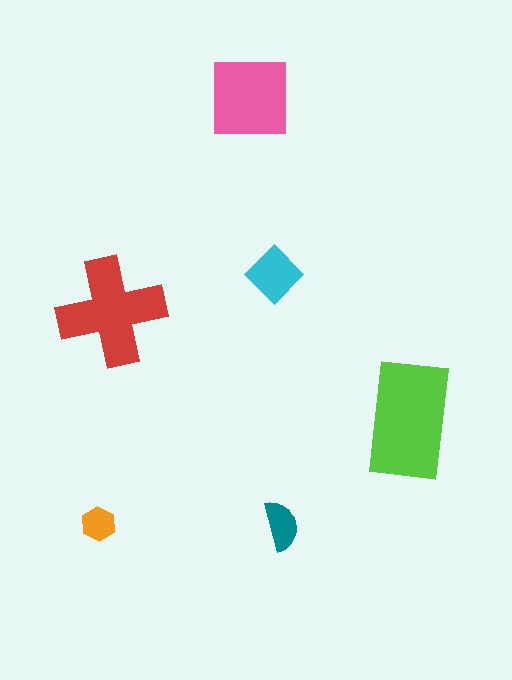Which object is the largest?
The lime rectangle.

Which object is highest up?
The pink square is topmost.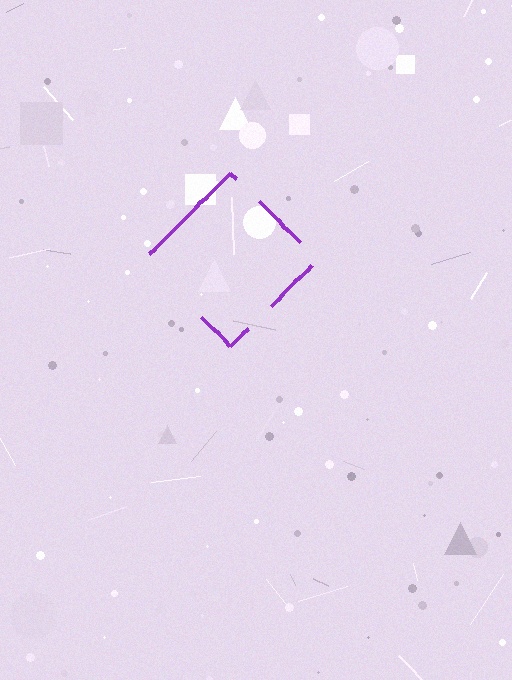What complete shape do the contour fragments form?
The contour fragments form a diamond.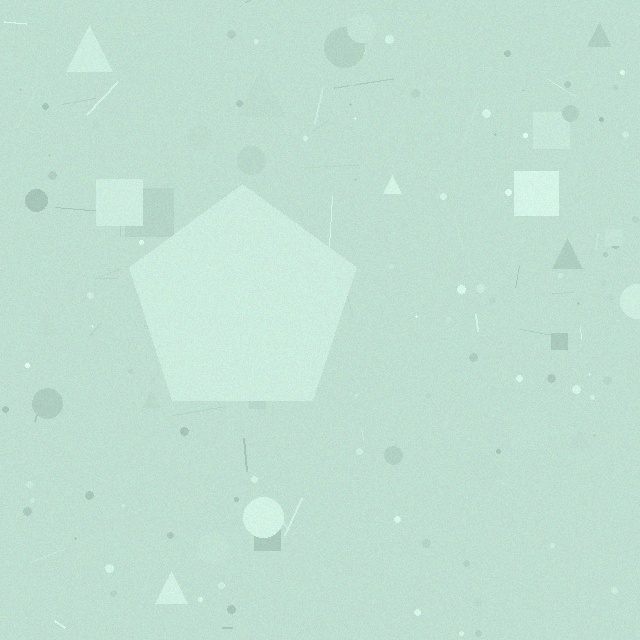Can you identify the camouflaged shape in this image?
The camouflaged shape is a pentagon.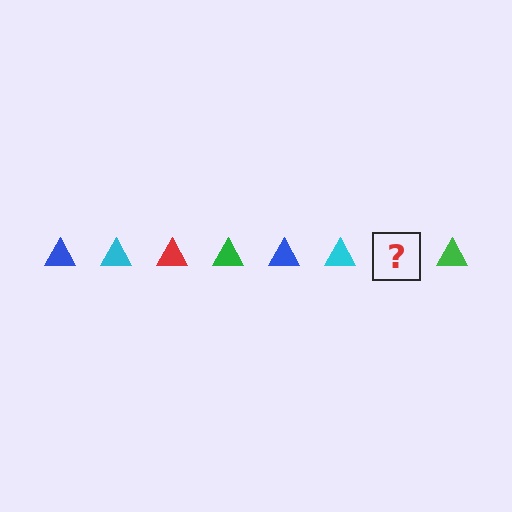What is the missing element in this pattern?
The missing element is a red triangle.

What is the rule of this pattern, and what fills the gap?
The rule is that the pattern cycles through blue, cyan, red, green triangles. The gap should be filled with a red triangle.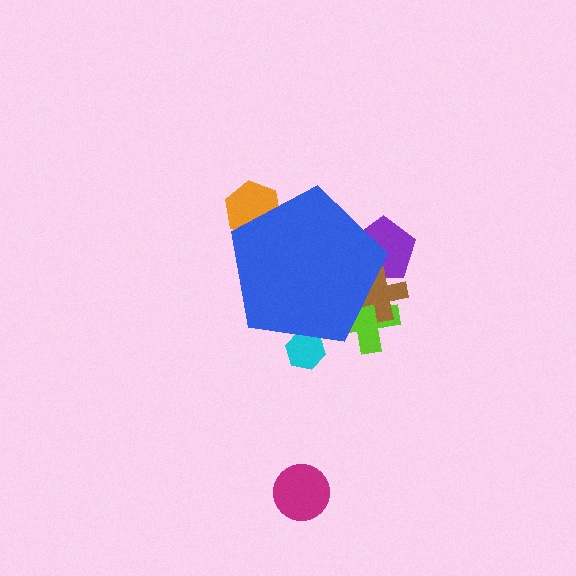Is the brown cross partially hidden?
Yes, the brown cross is partially hidden behind the blue pentagon.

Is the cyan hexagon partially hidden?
Yes, the cyan hexagon is partially hidden behind the blue pentagon.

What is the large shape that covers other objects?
A blue pentagon.